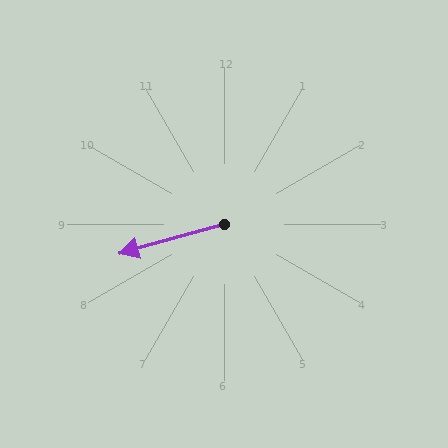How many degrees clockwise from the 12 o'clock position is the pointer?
Approximately 255 degrees.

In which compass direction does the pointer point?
West.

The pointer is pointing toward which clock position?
Roughly 8 o'clock.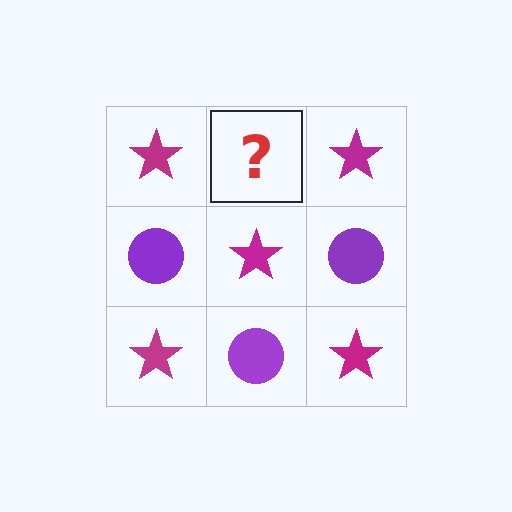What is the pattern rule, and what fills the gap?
The rule is that it alternates magenta star and purple circle in a checkerboard pattern. The gap should be filled with a purple circle.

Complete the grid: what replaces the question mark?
The question mark should be replaced with a purple circle.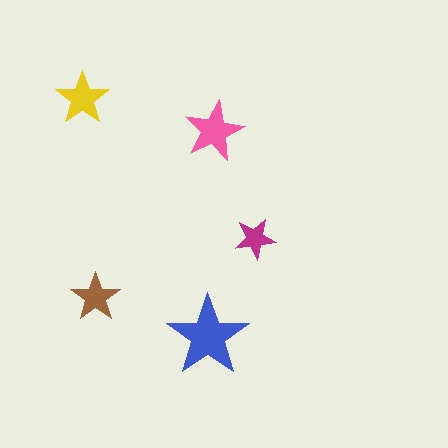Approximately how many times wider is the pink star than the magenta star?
About 1.5 times wider.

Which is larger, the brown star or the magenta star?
The brown one.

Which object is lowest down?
The blue star is bottommost.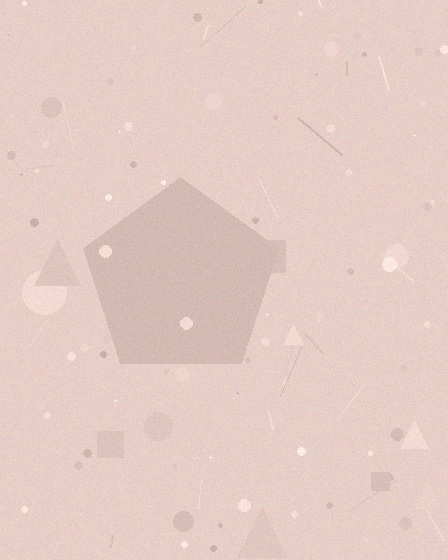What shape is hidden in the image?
A pentagon is hidden in the image.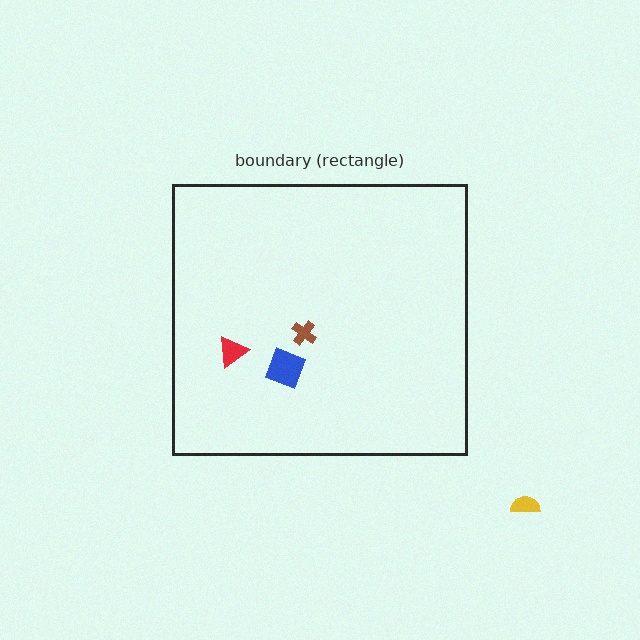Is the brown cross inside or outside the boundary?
Inside.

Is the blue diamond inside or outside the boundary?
Inside.